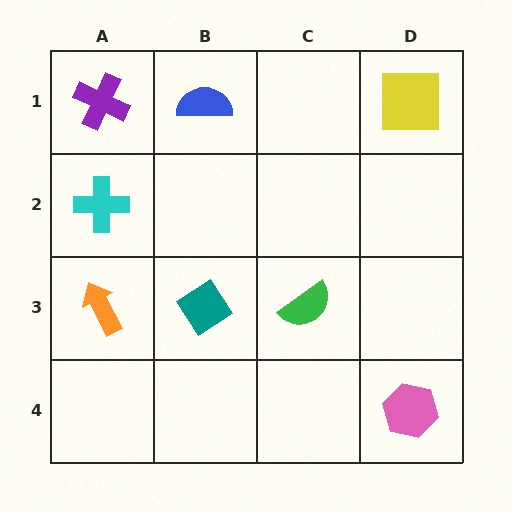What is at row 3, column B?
A teal diamond.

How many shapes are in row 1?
3 shapes.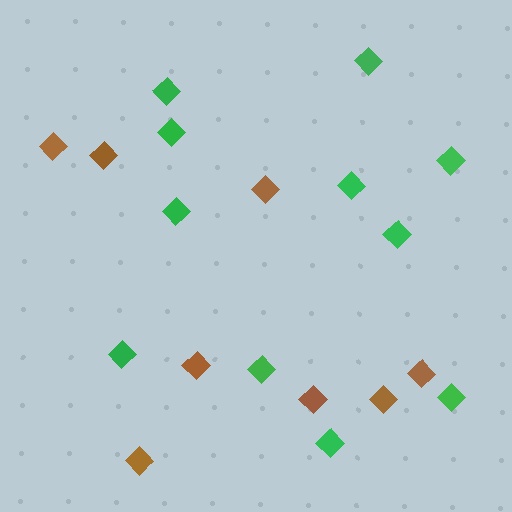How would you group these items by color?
There are 2 groups: one group of green diamonds (11) and one group of brown diamonds (8).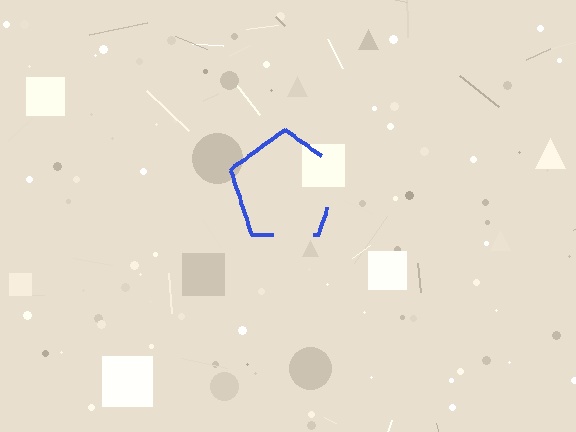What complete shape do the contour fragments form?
The contour fragments form a pentagon.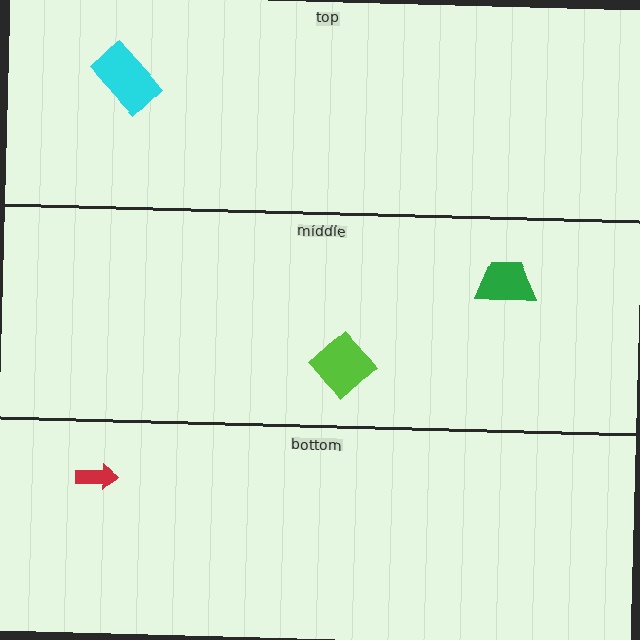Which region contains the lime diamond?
The middle region.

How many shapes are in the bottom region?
1.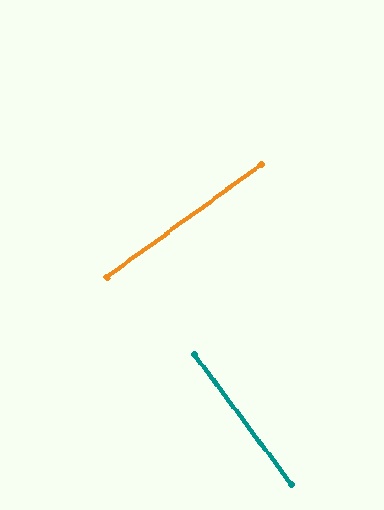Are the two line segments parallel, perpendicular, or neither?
Perpendicular — they meet at approximately 89°.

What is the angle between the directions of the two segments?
Approximately 89 degrees.